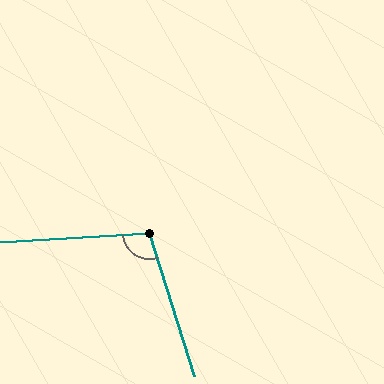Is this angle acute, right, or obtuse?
It is obtuse.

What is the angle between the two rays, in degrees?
Approximately 104 degrees.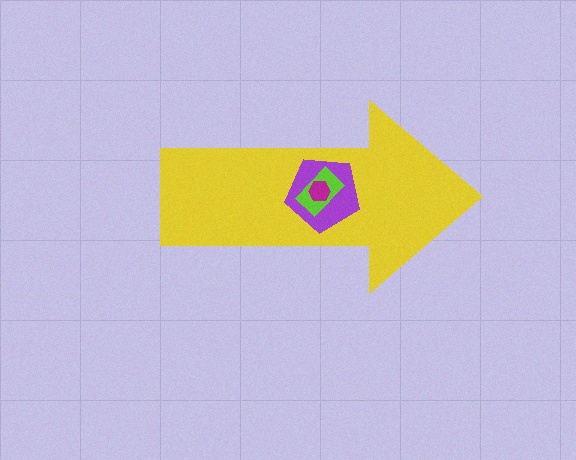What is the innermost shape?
The magenta hexagon.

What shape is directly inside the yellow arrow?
The purple pentagon.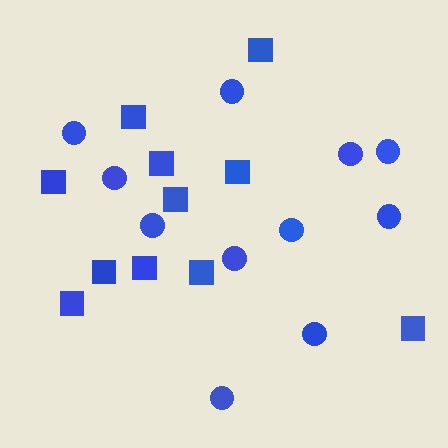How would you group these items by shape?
There are 2 groups: one group of squares (11) and one group of circles (11).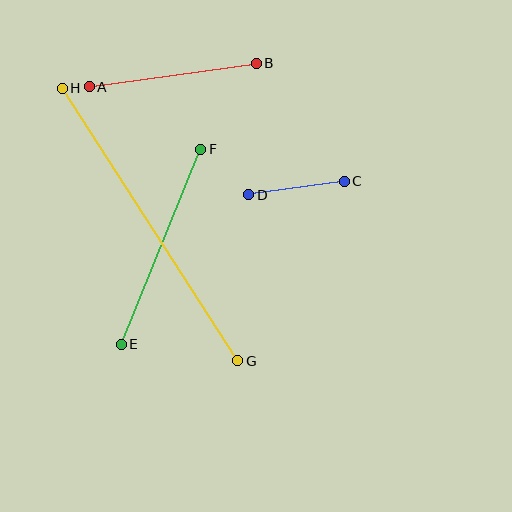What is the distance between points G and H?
The distance is approximately 324 pixels.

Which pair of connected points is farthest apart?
Points G and H are farthest apart.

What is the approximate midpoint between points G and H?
The midpoint is at approximately (150, 225) pixels.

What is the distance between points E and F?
The distance is approximately 210 pixels.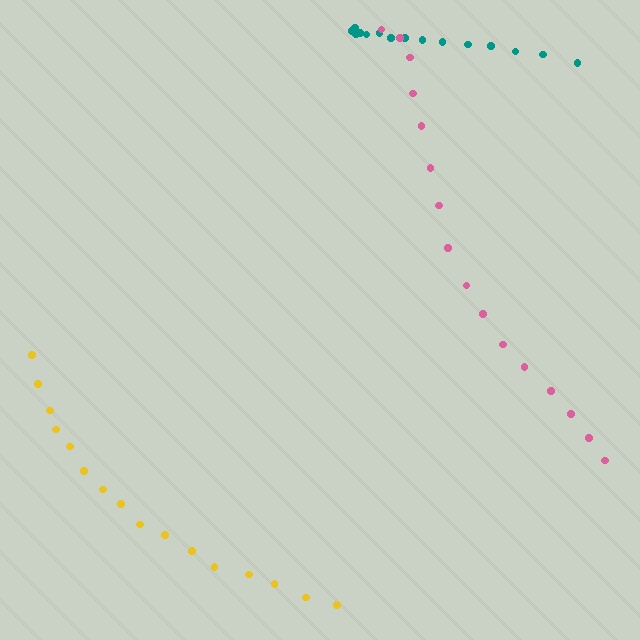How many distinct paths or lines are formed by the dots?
There are 3 distinct paths.